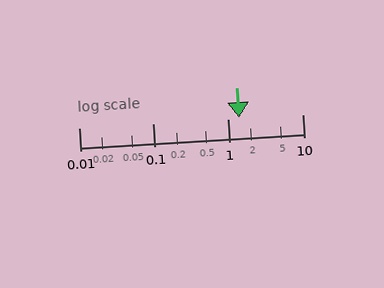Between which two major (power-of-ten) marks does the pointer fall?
The pointer is between 1 and 10.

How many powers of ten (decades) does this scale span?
The scale spans 3 decades, from 0.01 to 10.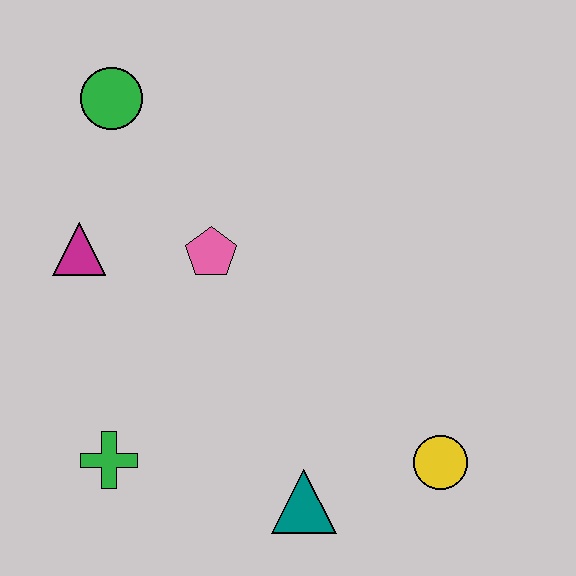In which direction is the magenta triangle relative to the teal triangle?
The magenta triangle is above the teal triangle.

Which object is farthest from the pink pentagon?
The yellow circle is farthest from the pink pentagon.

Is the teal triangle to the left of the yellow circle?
Yes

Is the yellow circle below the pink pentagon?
Yes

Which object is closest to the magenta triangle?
The pink pentagon is closest to the magenta triangle.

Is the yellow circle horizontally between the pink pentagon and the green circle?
No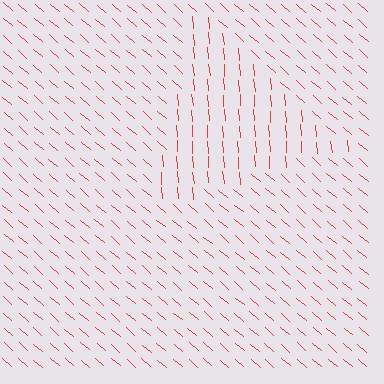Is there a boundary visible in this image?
Yes, there is a texture boundary formed by a change in line orientation.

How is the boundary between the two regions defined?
The boundary is defined purely by a change in line orientation (approximately 45 degrees difference). All lines are the same color and thickness.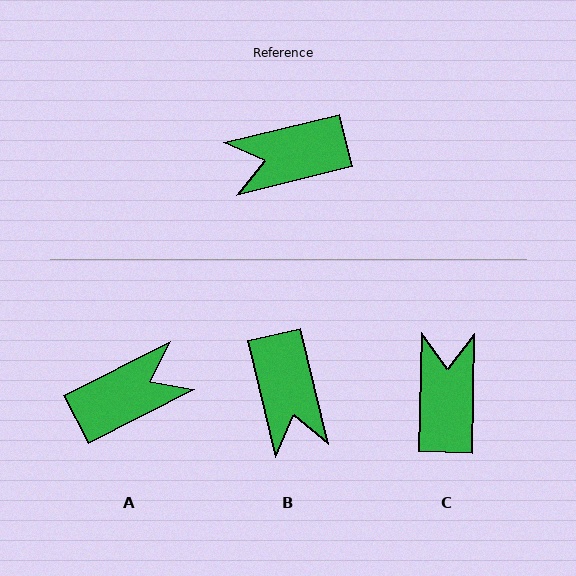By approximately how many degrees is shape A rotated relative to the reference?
Approximately 167 degrees clockwise.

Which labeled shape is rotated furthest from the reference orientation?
A, about 167 degrees away.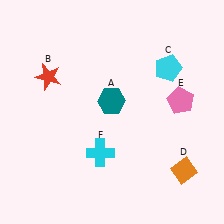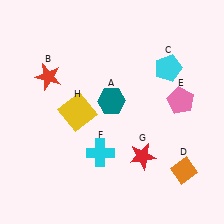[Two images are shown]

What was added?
A red star (G), a yellow square (H) were added in Image 2.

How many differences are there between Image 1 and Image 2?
There are 2 differences between the two images.